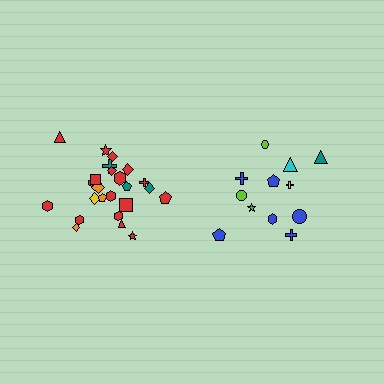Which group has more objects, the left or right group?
The left group.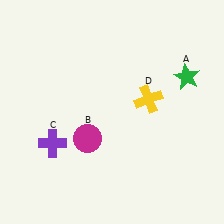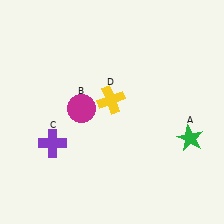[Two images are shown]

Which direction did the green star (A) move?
The green star (A) moved down.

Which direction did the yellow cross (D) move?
The yellow cross (D) moved left.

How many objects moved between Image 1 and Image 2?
3 objects moved between the two images.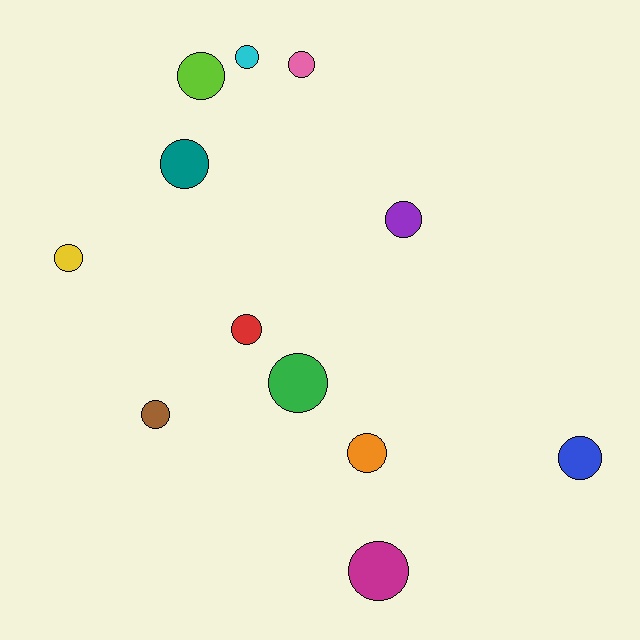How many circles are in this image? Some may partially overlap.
There are 12 circles.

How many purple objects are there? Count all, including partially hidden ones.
There is 1 purple object.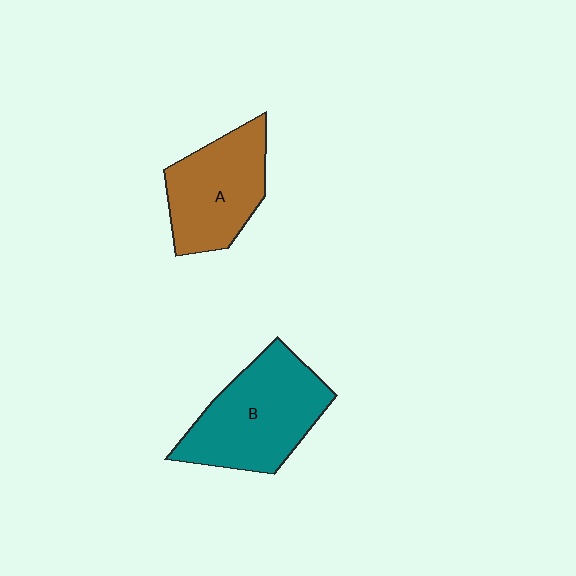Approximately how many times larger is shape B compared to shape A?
Approximately 1.2 times.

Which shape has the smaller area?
Shape A (brown).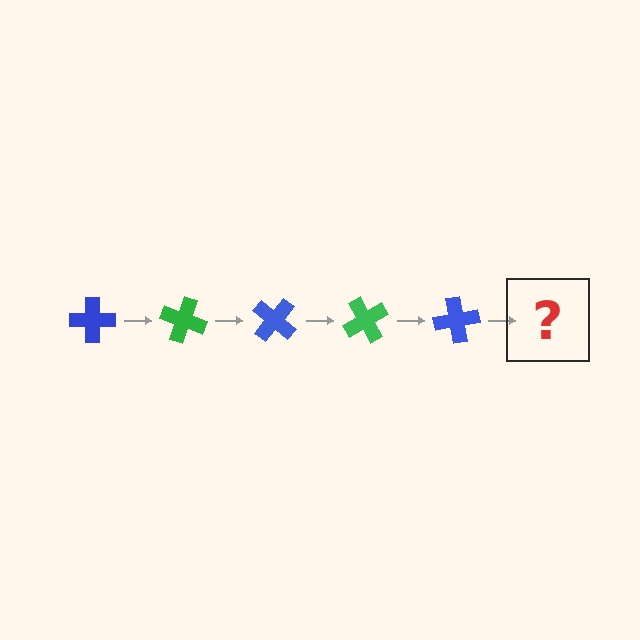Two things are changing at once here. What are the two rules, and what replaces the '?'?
The two rules are that it rotates 20 degrees each step and the color cycles through blue and green. The '?' should be a green cross, rotated 100 degrees from the start.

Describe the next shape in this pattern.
It should be a green cross, rotated 100 degrees from the start.